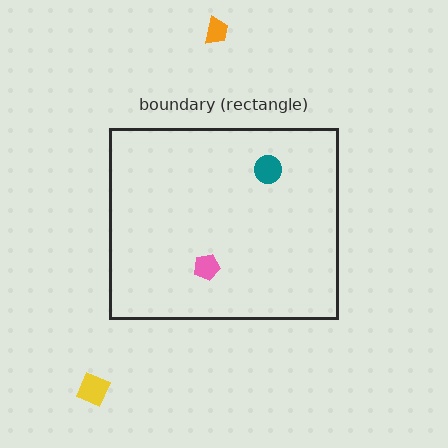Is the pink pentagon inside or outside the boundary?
Inside.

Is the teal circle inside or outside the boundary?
Inside.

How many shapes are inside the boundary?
2 inside, 2 outside.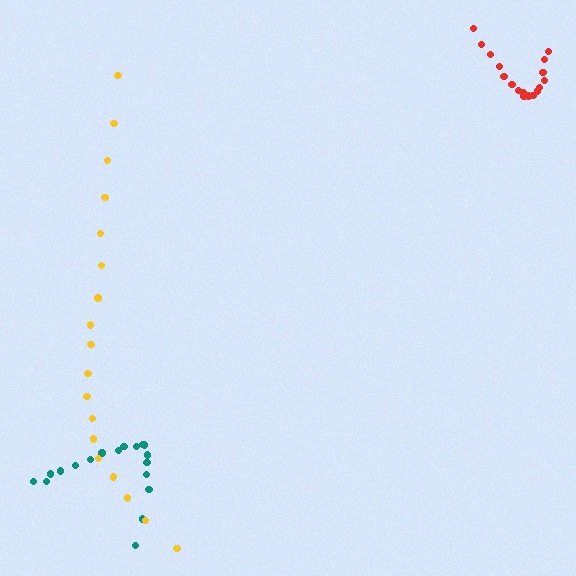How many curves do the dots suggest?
There are 3 distinct paths.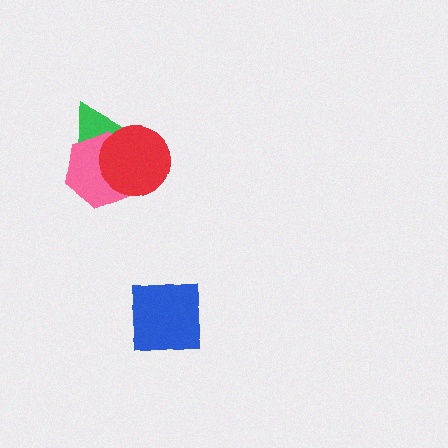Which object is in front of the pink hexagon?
The red circle is in front of the pink hexagon.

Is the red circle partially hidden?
No, no other shape covers it.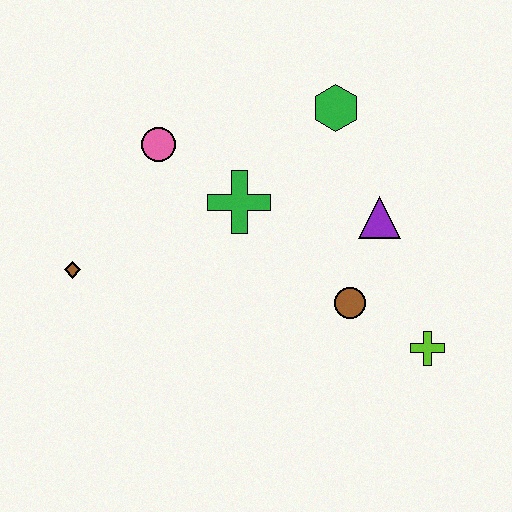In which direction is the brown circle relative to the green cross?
The brown circle is to the right of the green cross.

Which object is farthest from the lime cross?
The brown diamond is farthest from the lime cross.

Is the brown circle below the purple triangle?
Yes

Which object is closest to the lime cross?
The brown circle is closest to the lime cross.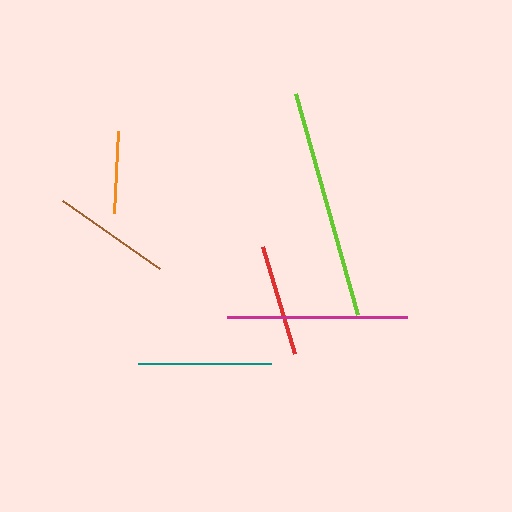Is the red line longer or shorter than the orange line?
The red line is longer than the orange line.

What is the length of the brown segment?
The brown segment is approximately 119 pixels long.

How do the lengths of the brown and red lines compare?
The brown and red lines are approximately the same length.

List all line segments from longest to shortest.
From longest to shortest: lime, magenta, teal, brown, red, orange.